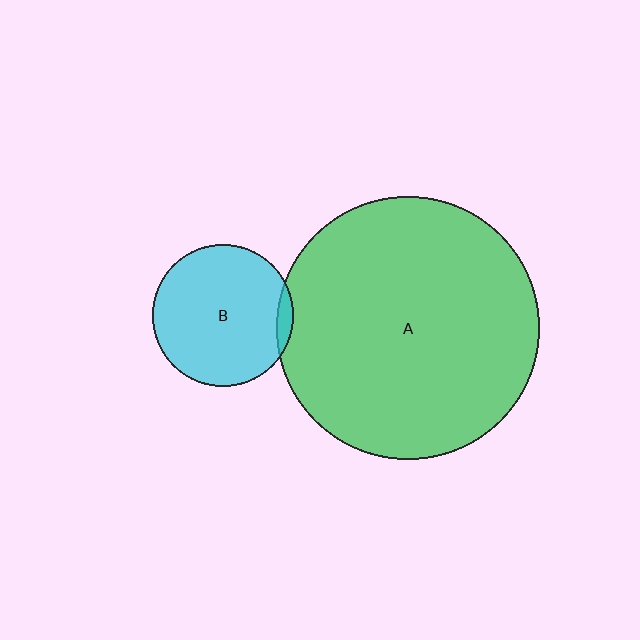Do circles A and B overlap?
Yes.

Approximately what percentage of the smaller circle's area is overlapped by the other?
Approximately 5%.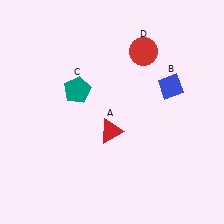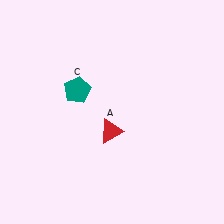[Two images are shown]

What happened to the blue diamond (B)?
The blue diamond (B) was removed in Image 2. It was in the top-right area of Image 1.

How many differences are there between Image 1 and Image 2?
There are 2 differences between the two images.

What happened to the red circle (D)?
The red circle (D) was removed in Image 2. It was in the top-right area of Image 1.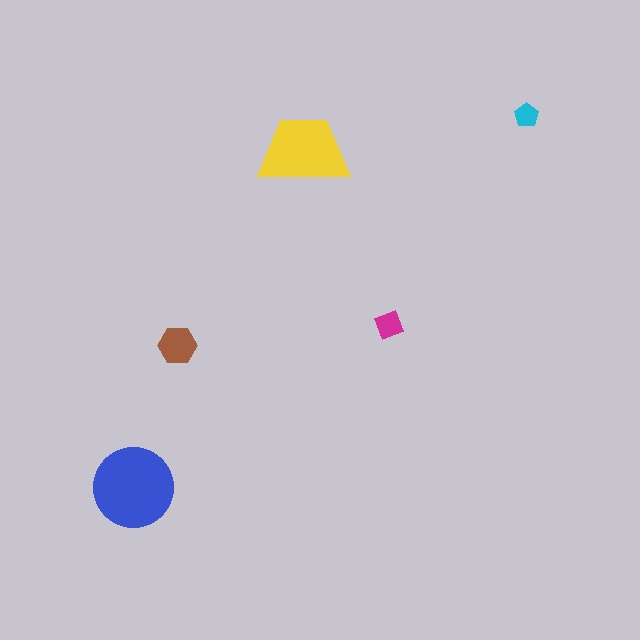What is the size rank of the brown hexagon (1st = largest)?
3rd.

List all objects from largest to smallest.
The blue circle, the yellow trapezoid, the brown hexagon, the magenta diamond, the cyan pentagon.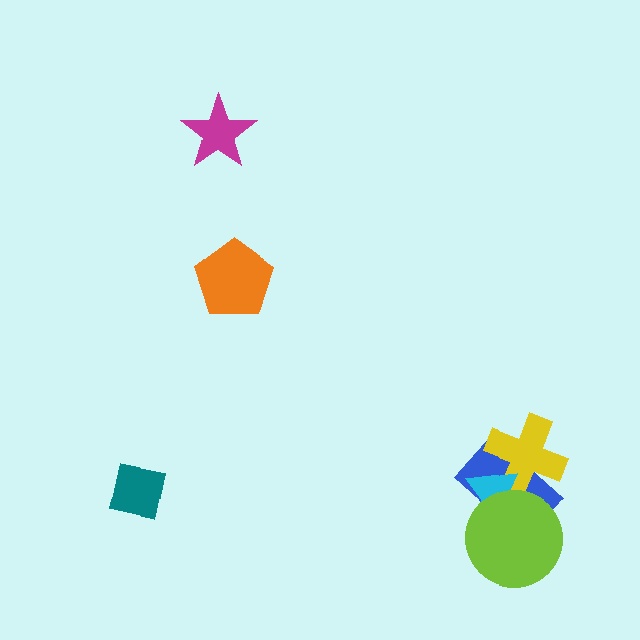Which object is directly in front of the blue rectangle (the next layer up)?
The yellow cross is directly in front of the blue rectangle.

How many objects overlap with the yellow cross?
2 objects overlap with the yellow cross.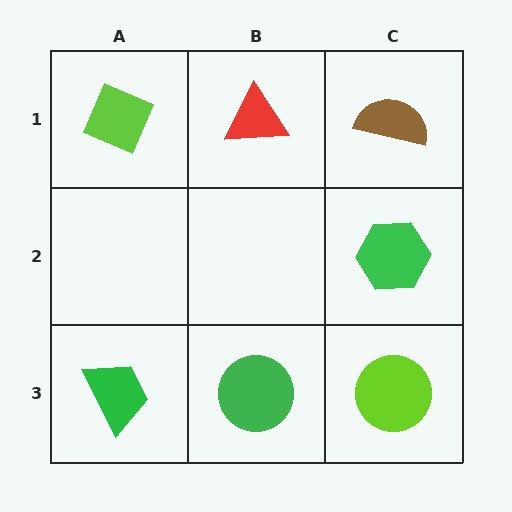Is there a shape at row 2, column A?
No, that cell is empty.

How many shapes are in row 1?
3 shapes.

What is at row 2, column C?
A green hexagon.